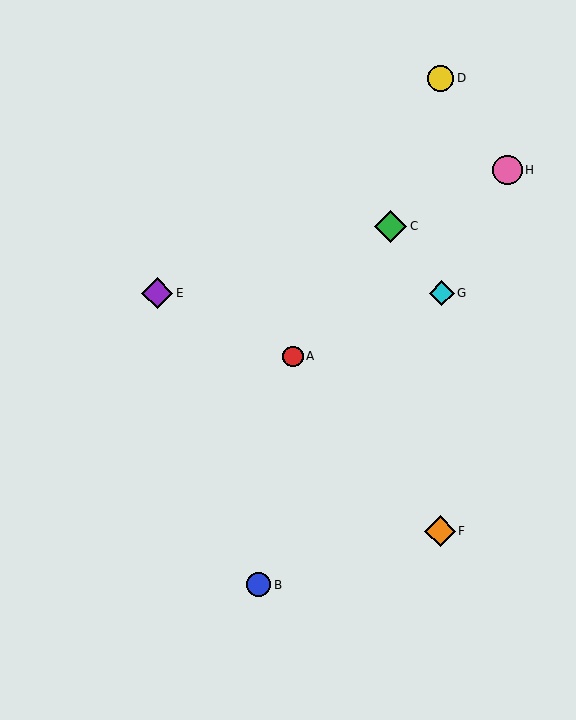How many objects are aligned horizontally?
2 objects (E, G) are aligned horizontally.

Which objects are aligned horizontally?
Objects E, G are aligned horizontally.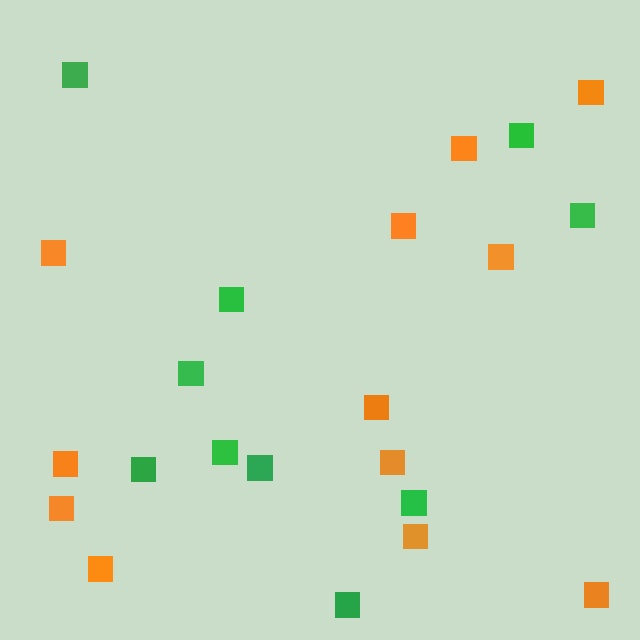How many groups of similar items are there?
There are 2 groups: one group of orange squares (12) and one group of green squares (10).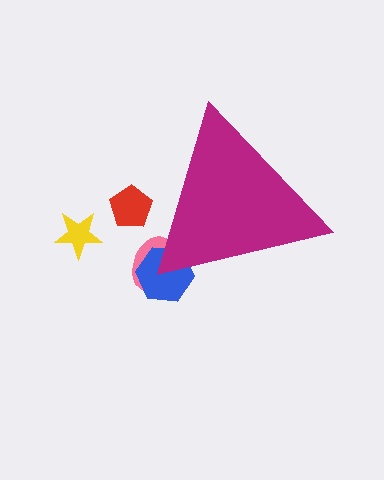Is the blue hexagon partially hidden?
Yes, the blue hexagon is partially hidden behind the magenta triangle.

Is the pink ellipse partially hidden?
Yes, the pink ellipse is partially hidden behind the magenta triangle.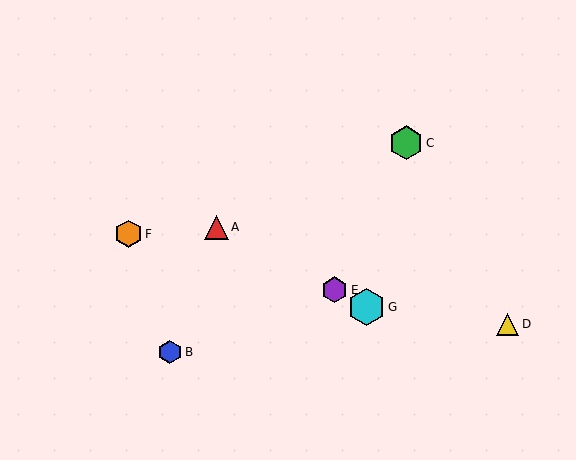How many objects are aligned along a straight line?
3 objects (A, E, G) are aligned along a straight line.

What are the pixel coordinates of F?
Object F is at (129, 234).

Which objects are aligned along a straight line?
Objects A, E, G are aligned along a straight line.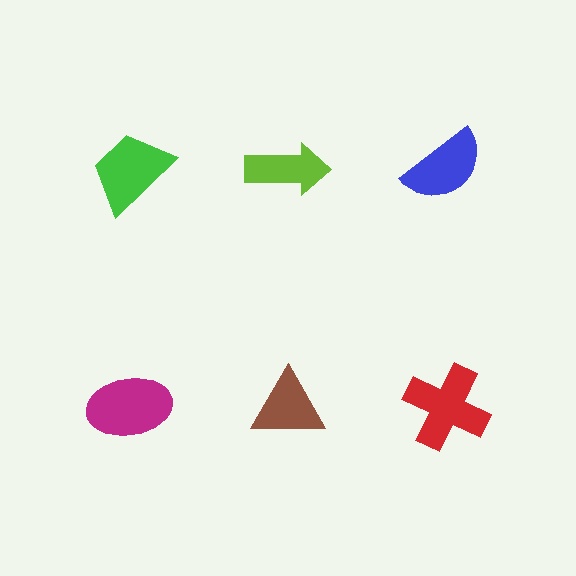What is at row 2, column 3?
A red cross.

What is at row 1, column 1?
A green trapezoid.